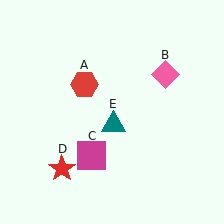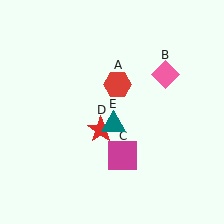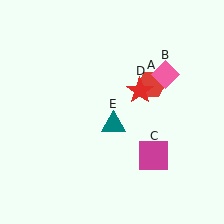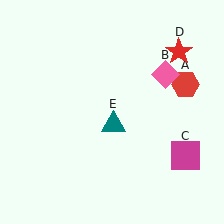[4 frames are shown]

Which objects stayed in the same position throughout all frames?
Pink diamond (object B) and teal triangle (object E) remained stationary.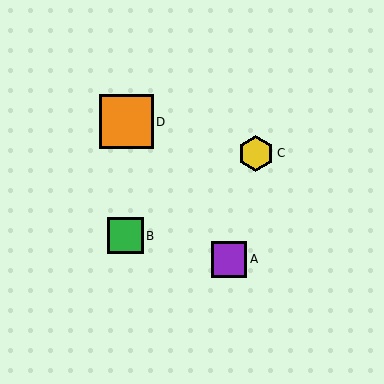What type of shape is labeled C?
Shape C is a yellow hexagon.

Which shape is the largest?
The orange square (labeled D) is the largest.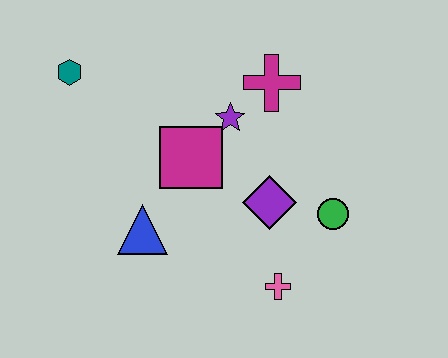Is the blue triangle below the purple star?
Yes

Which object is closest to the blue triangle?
The magenta square is closest to the blue triangle.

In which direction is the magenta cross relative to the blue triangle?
The magenta cross is above the blue triangle.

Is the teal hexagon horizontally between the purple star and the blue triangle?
No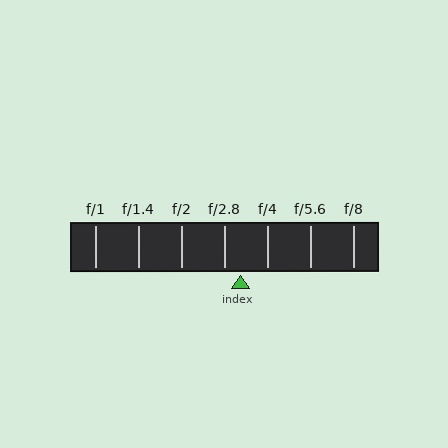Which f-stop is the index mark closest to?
The index mark is closest to f/2.8.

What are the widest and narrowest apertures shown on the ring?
The widest aperture shown is f/1 and the narrowest is f/8.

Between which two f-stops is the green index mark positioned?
The index mark is between f/2.8 and f/4.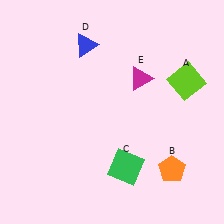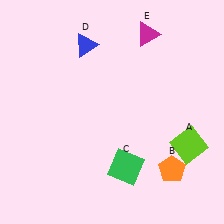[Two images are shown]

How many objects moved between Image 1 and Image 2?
2 objects moved between the two images.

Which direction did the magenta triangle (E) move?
The magenta triangle (E) moved up.